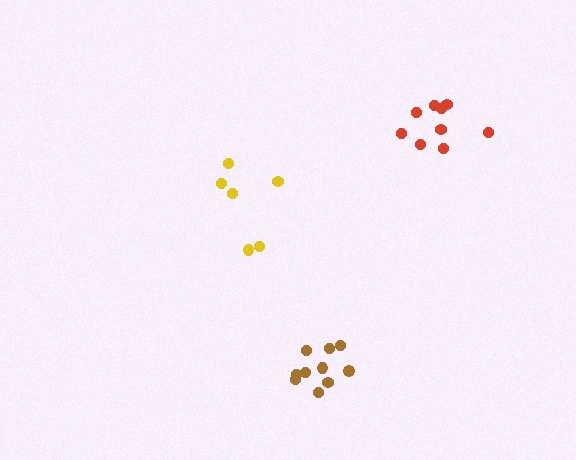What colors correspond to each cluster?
The clusters are colored: yellow, brown, red.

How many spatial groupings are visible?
There are 3 spatial groupings.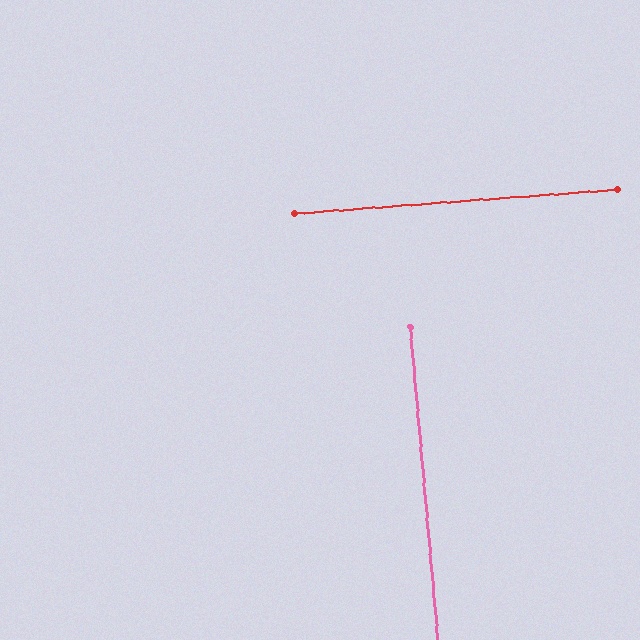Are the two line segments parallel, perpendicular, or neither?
Perpendicular — they meet at approximately 89°.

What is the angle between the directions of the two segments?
Approximately 89 degrees.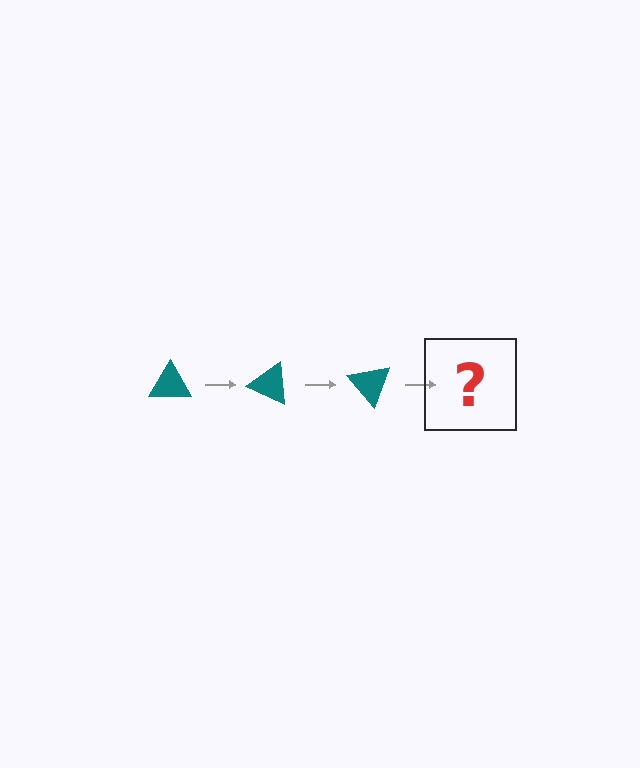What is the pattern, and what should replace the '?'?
The pattern is that the triangle rotates 25 degrees each step. The '?' should be a teal triangle rotated 75 degrees.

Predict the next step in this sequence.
The next step is a teal triangle rotated 75 degrees.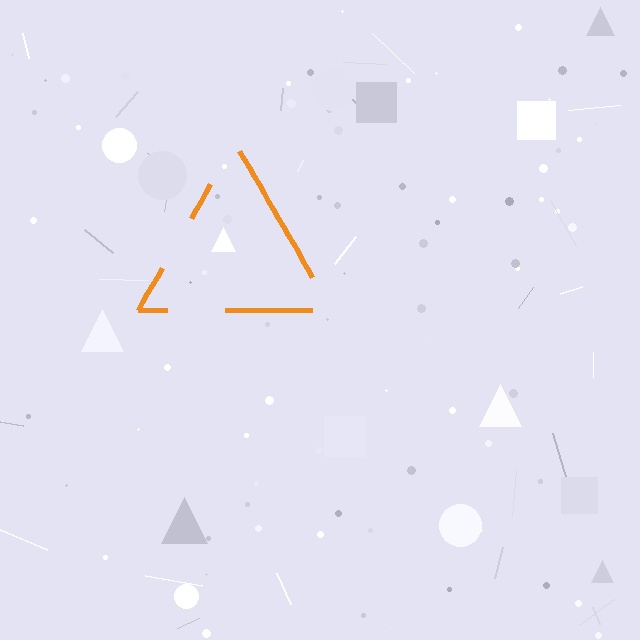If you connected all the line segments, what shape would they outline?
They would outline a triangle.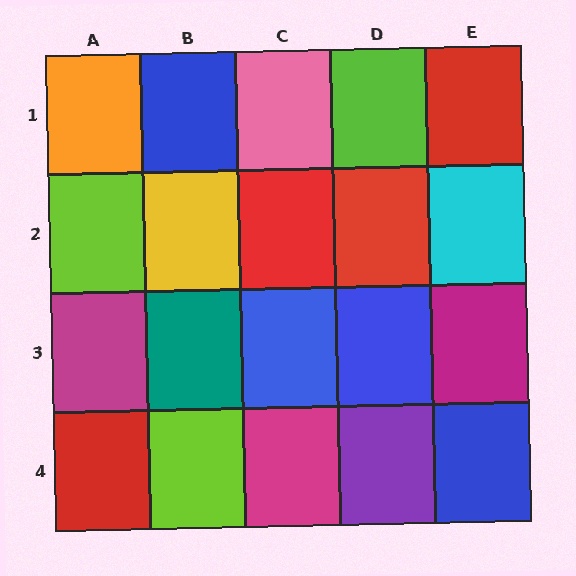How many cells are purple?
1 cell is purple.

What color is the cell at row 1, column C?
Pink.